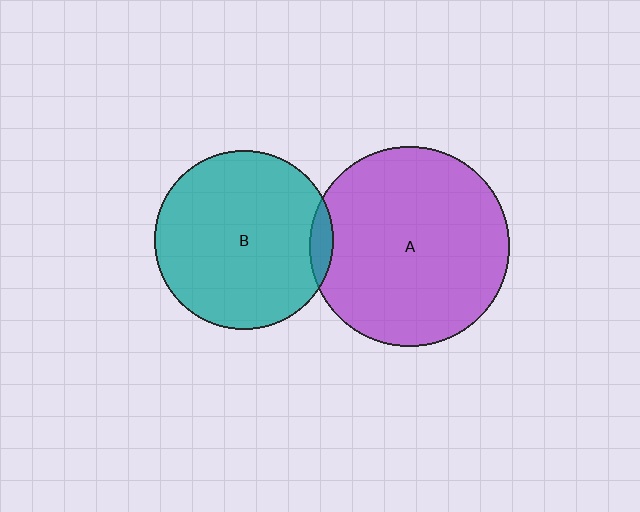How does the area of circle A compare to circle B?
Approximately 1.2 times.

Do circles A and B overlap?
Yes.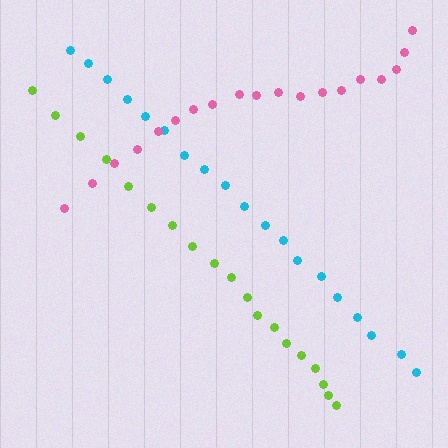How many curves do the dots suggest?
There are 3 distinct paths.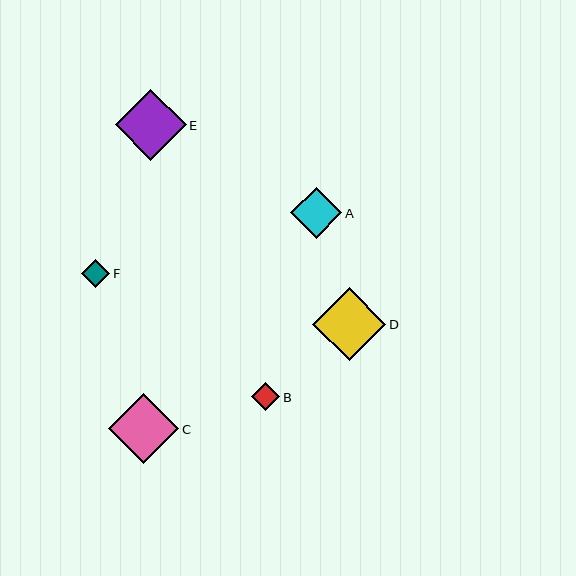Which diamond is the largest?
Diamond D is the largest with a size of approximately 73 pixels.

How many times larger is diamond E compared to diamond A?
Diamond E is approximately 1.4 times the size of diamond A.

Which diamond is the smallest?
Diamond F is the smallest with a size of approximately 28 pixels.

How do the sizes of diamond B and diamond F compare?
Diamond B and diamond F are approximately the same size.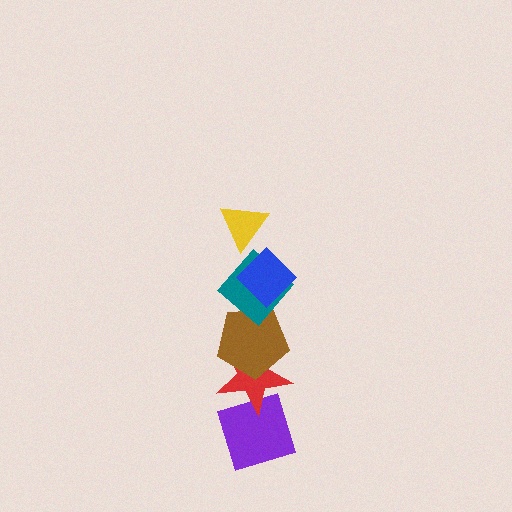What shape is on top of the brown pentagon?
The teal diamond is on top of the brown pentagon.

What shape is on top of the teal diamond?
The blue diamond is on top of the teal diamond.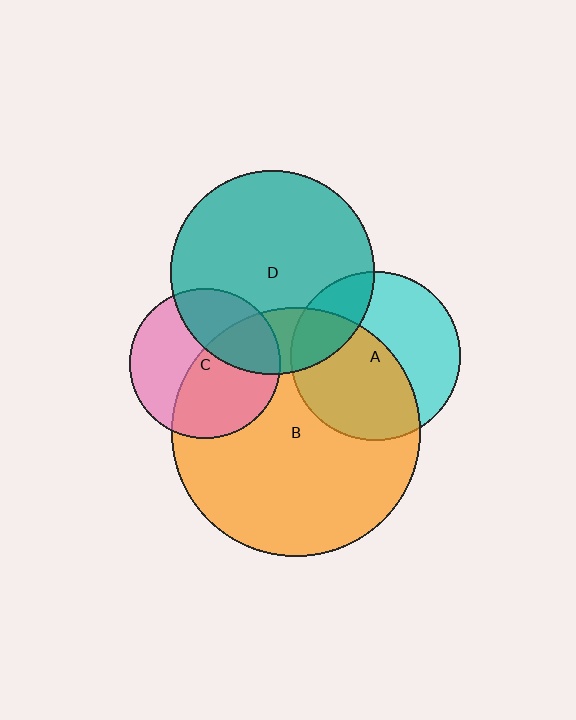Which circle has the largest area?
Circle B (orange).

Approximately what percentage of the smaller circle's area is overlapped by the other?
Approximately 35%.